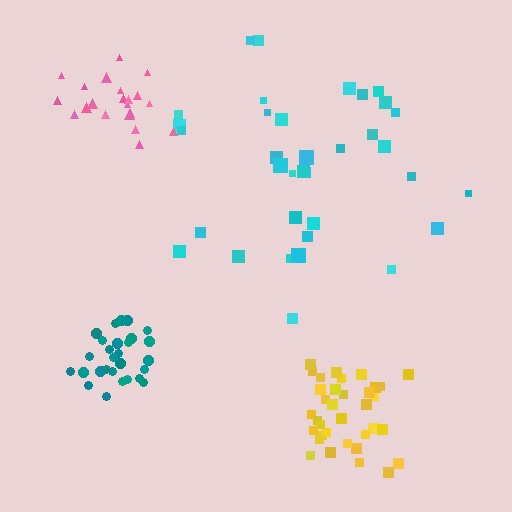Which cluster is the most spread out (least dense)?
Cyan.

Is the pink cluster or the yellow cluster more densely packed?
Yellow.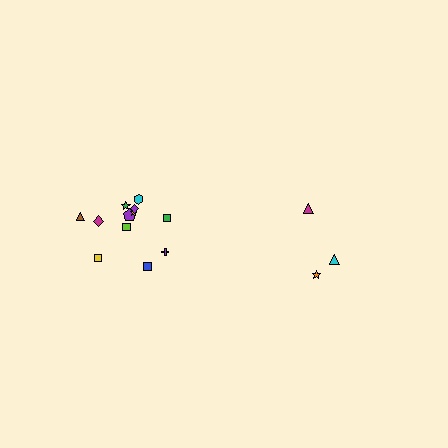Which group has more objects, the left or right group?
The left group.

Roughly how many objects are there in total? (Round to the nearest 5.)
Roughly 15 objects in total.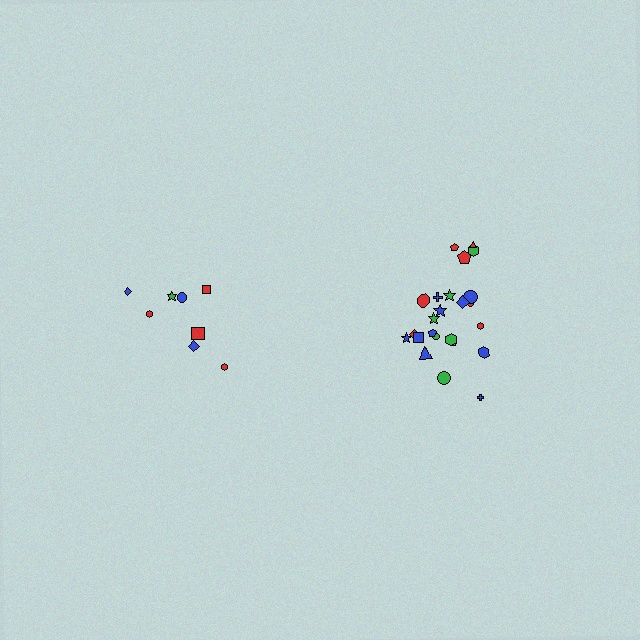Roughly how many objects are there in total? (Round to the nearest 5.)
Roughly 35 objects in total.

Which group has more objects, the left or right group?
The right group.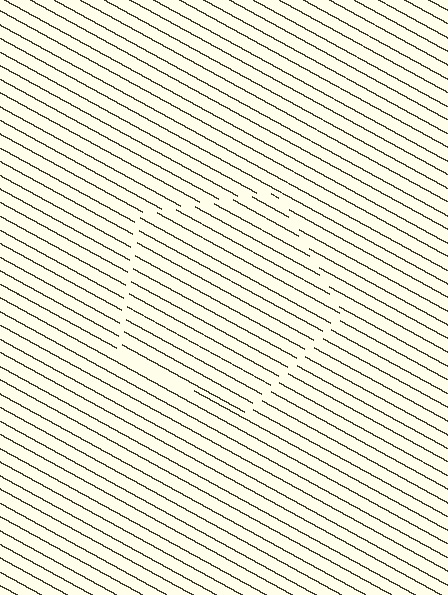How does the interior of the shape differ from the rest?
The interior of the shape contains the same grating, shifted by half a period — the contour is defined by the phase discontinuity where line-ends from the inner and outer gratings abut.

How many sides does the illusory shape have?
5 sides — the line-ends trace a pentagon.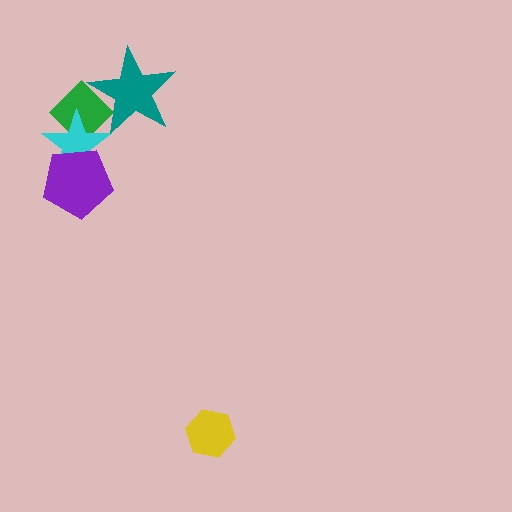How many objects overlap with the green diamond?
2 objects overlap with the green diamond.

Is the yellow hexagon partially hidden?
No, no other shape covers it.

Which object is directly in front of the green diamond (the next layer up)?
The cyan star is directly in front of the green diamond.